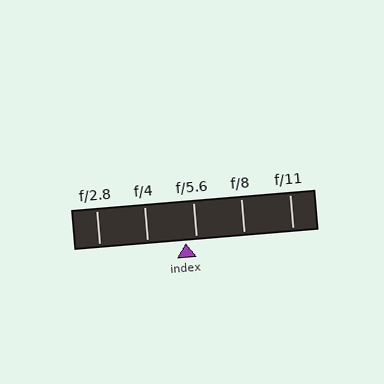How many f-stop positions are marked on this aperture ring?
There are 5 f-stop positions marked.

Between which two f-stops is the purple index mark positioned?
The index mark is between f/4 and f/5.6.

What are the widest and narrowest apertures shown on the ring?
The widest aperture shown is f/2.8 and the narrowest is f/11.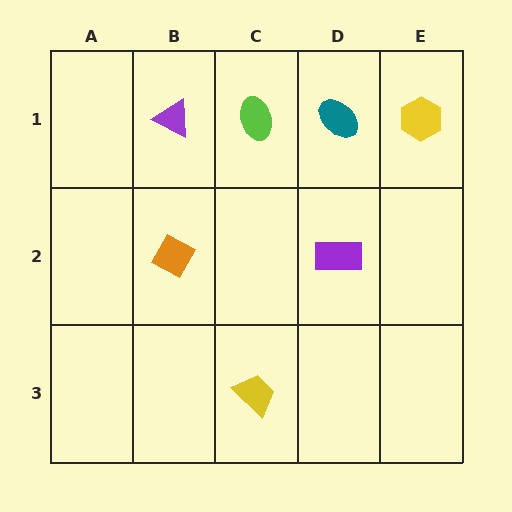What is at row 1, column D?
A teal ellipse.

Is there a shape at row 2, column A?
No, that cell is empty.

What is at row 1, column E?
A yellow hexagon.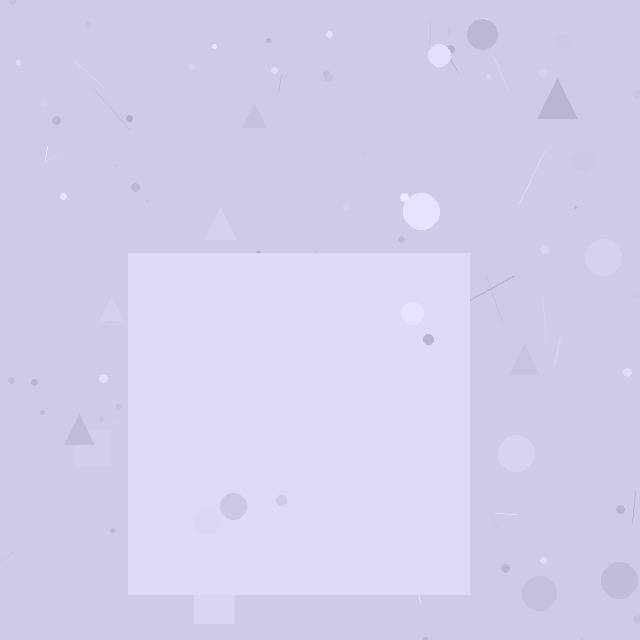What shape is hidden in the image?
A square is hidden in the image.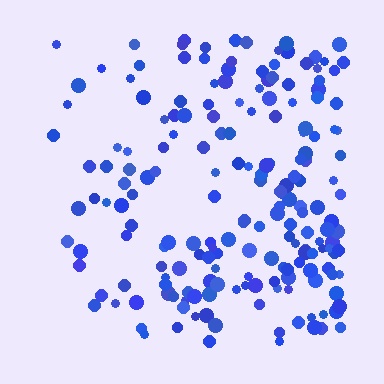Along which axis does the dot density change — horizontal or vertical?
Horizontal.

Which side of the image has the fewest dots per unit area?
The left.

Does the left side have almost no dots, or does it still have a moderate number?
Still a moderate number, just noticeably fewer than the right.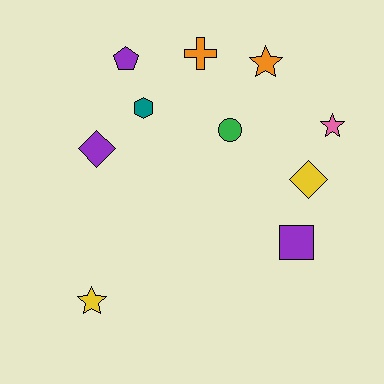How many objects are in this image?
There are 10 objects.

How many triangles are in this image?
There are no triangles.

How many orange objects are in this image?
There are 2 orange objects.